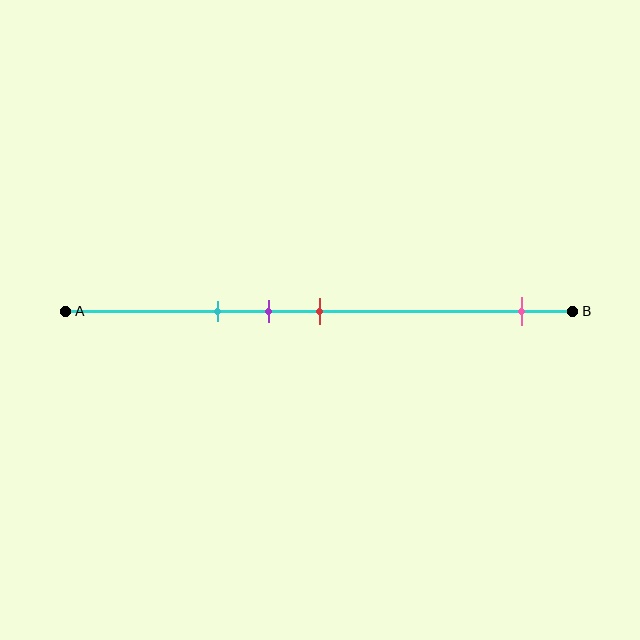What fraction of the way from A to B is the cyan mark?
The cyan mark is approximately 30% (0.3) of the way from A to B.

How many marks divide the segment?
There are 4 marks dividing the segment.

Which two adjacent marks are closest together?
The purple and red marks are the closest adjacent pair.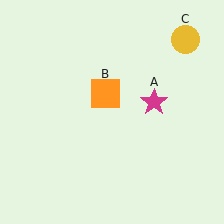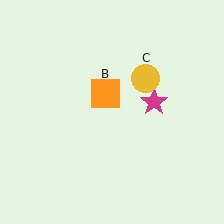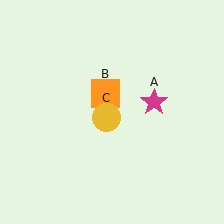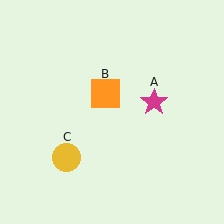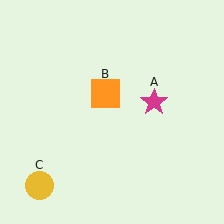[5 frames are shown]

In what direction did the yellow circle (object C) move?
The yellow circle (object C) moved down and to the left.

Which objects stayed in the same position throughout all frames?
Magenta star (object A) and orange square (object B) remained stationary.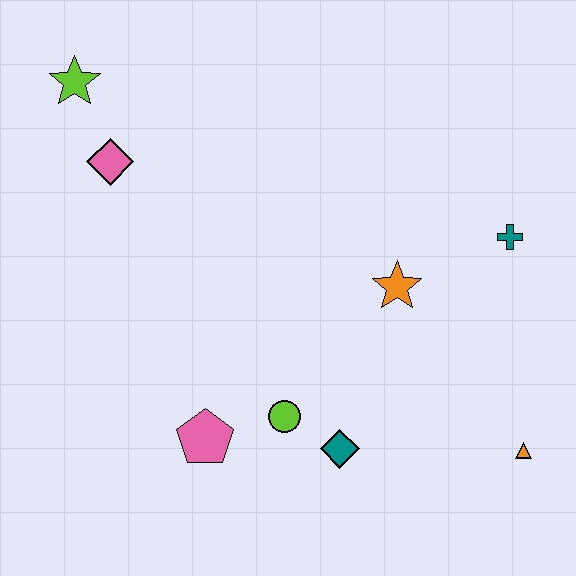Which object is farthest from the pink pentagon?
The lime star is farthest from the pink pentagon.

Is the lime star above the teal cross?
Yes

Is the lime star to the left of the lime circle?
Yes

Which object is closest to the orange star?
The teal cross is closest to the orange star.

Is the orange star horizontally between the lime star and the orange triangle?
Yes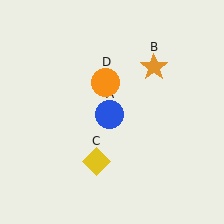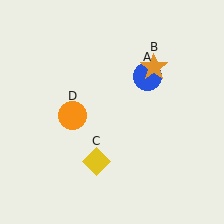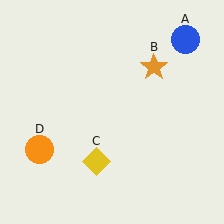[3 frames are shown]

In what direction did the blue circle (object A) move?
The blue circle (object A) moved up and to the right.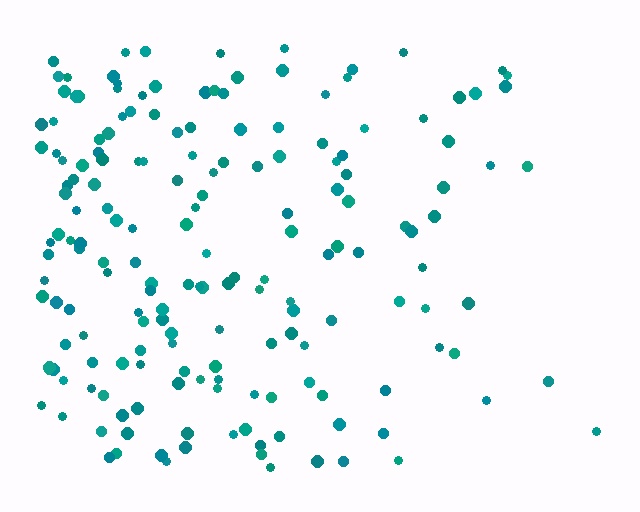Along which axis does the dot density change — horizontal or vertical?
Horizontal.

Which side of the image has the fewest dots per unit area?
The right.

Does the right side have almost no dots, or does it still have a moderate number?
Still a moderate number, just noticeably fewer than the left.